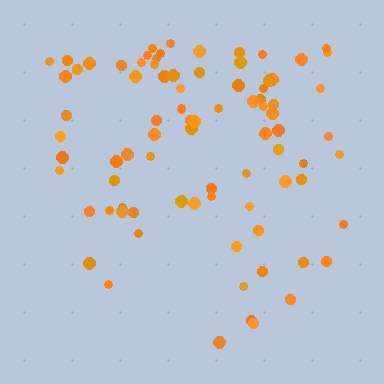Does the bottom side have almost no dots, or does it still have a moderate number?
Still a moderate number, just noticeably fewer than the top.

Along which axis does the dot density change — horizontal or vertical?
Vertical.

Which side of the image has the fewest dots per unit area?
The bottom.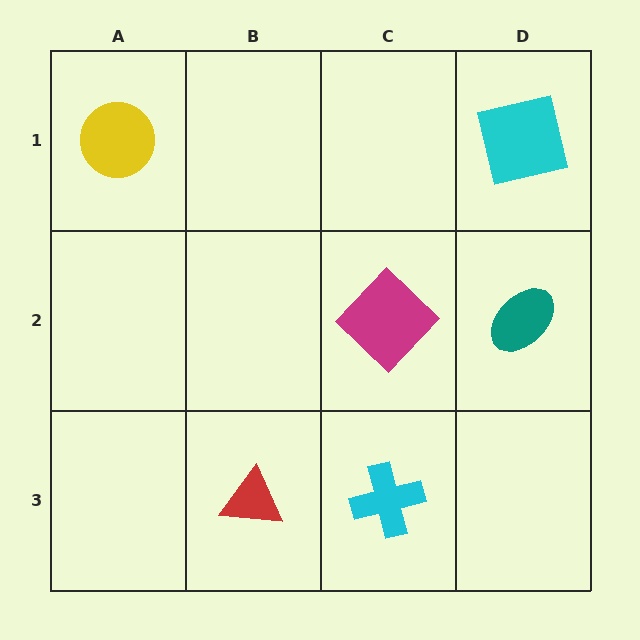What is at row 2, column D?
A teal ellipse.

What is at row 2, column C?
A magenta diamond.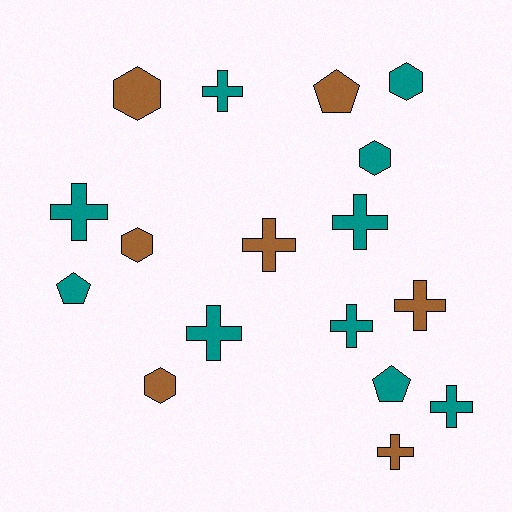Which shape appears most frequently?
Cross, with 9 objects.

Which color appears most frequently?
Teal, with 10 objects.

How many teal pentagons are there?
There are 2 teal pentagons.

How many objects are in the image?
There are 17 objects.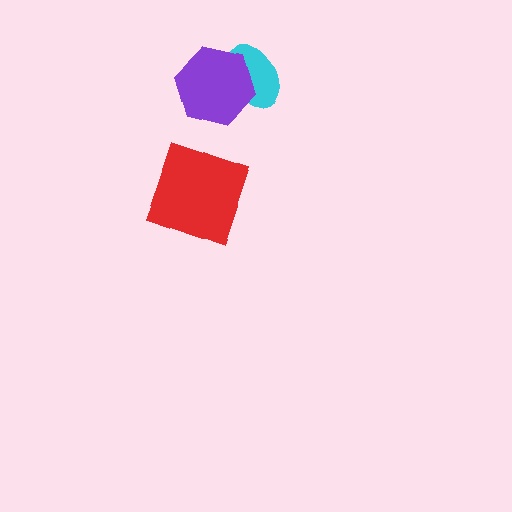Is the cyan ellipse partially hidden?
Yes, it is partially covered by another shape.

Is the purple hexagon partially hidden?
No, no other shape covers it.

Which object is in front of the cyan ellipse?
The purple hexagon is in front of the cyan ellipse.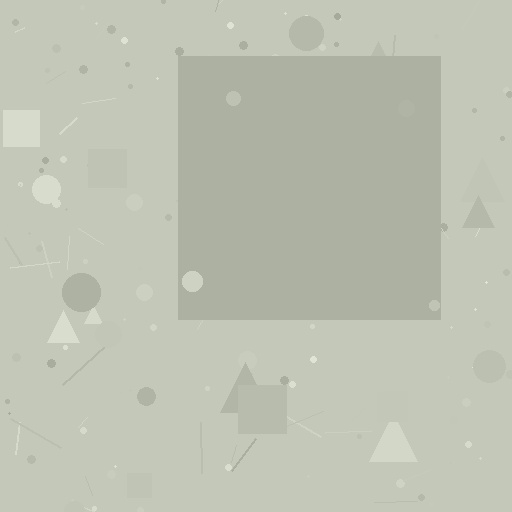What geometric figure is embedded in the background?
A square is embedded in the background.